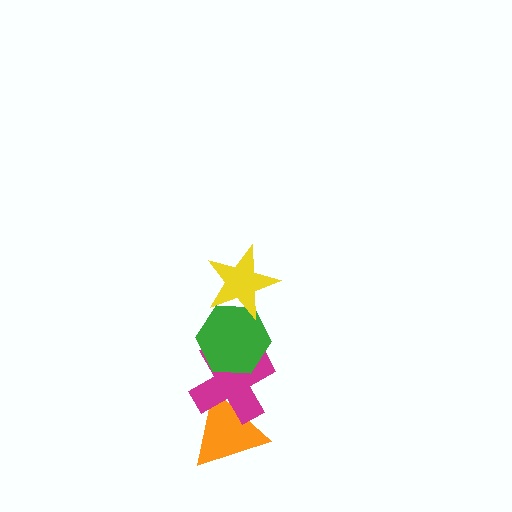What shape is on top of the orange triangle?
The magenta cross is on top of the orange triangle.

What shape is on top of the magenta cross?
The green hexagon is on top of the magenta cross.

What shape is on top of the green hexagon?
The yellow star is on top of the green hexagon.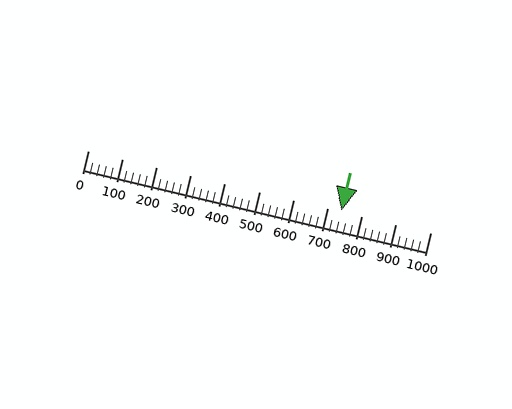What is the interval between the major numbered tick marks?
The major tick marks are spaced 100 units apart.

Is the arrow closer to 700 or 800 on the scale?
The arrow is closer to 700.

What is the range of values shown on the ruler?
The ruler shows values from 0 to 1000.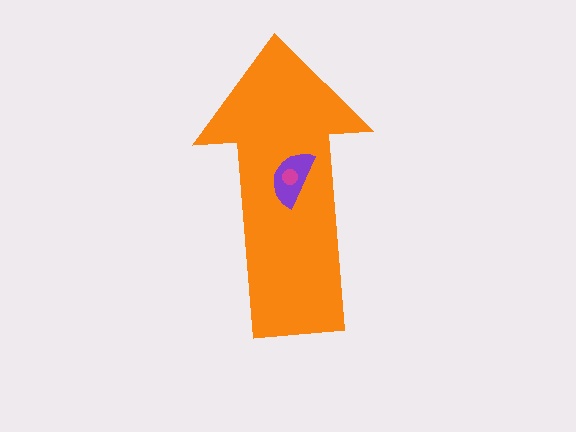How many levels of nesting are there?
3.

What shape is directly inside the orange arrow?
The purple semicircle.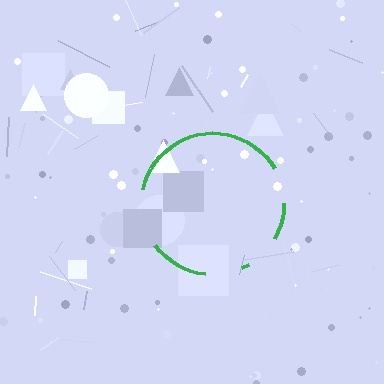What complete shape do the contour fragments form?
The contour fragments form a circle.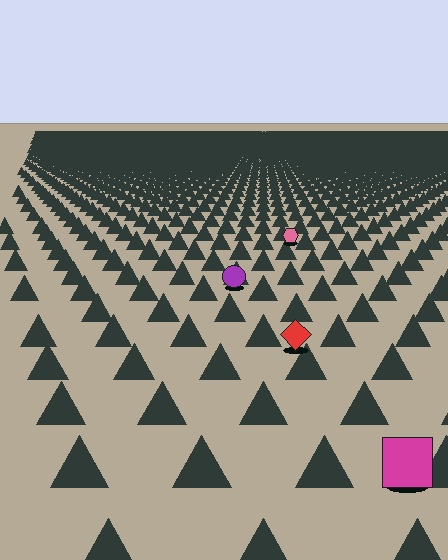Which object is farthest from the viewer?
The pink hexagon is farthest from the viewer. It appears smaller and the ground texture around it is denser.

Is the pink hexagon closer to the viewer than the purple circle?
No. The purple circle is closer — you can tell from the texture gradient: the ground texture is coarser near it.